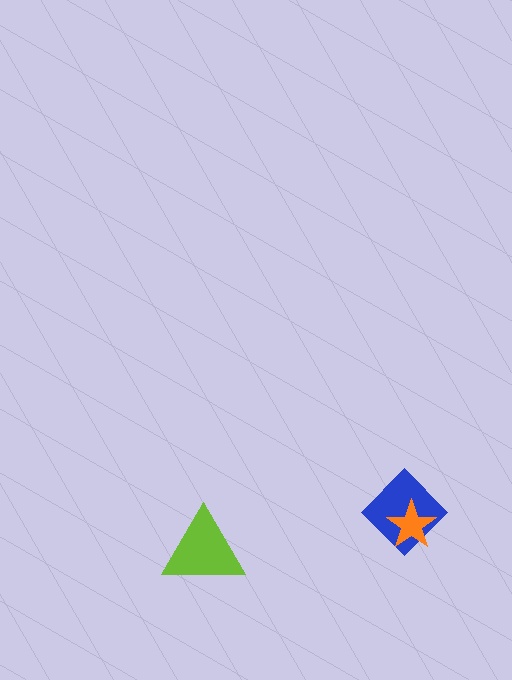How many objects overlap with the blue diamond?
1 object overlaps with the blue diamond.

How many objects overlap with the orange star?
1 object overlaps with the orange star.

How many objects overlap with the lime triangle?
0 objects overlap with the lime triangle.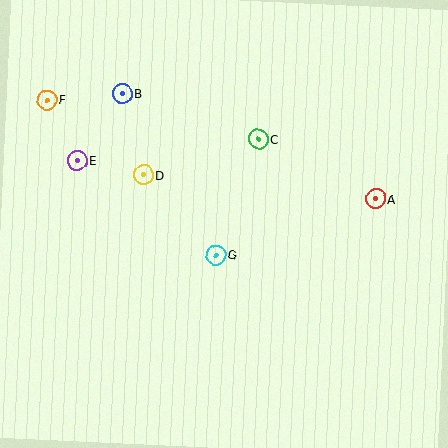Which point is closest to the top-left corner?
Point F is closest to the top-left corner.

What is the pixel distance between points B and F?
The distance between B and F is 76 pixels.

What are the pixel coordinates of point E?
Point E is at (77, 160).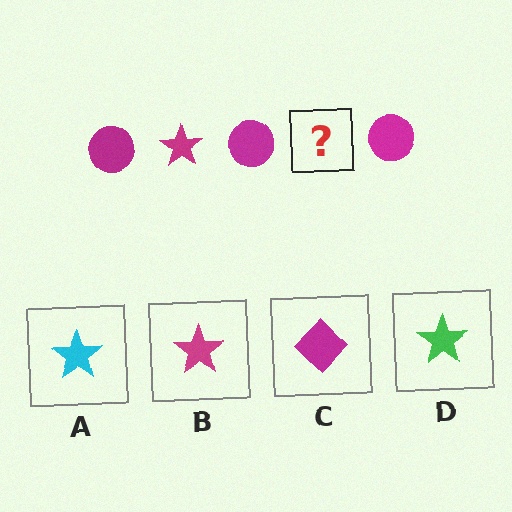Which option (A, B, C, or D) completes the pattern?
B.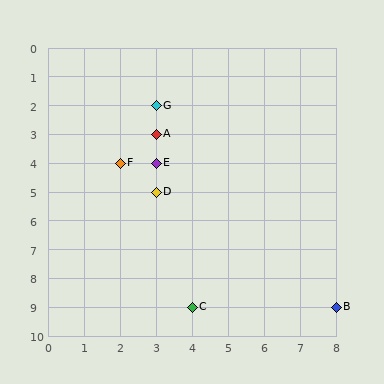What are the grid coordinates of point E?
Point E is at grid coordinates (3, 4).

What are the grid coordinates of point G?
Point G is at grid coordinates (3, 2).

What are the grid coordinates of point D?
Point D is at grid coordinates (3, 5).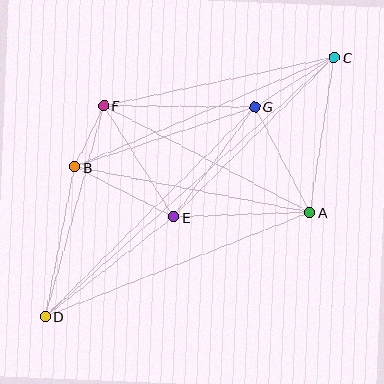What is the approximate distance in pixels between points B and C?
The distance between B and C is approximately 281 pixels.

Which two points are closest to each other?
Points B and F are closest to each other.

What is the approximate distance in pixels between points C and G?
The distance between C and G is approximately 93 pixels.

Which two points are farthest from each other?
Points C and D are farthest from each other.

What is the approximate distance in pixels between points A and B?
The distance between A and B is approximately 240 pixels.